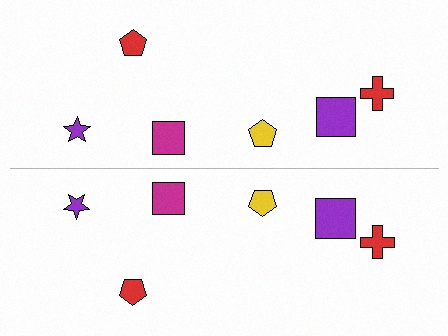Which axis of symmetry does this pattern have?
The pattern has a horizontal axis of symmetry running through the center of the image.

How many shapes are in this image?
There are 12 shapes in this image.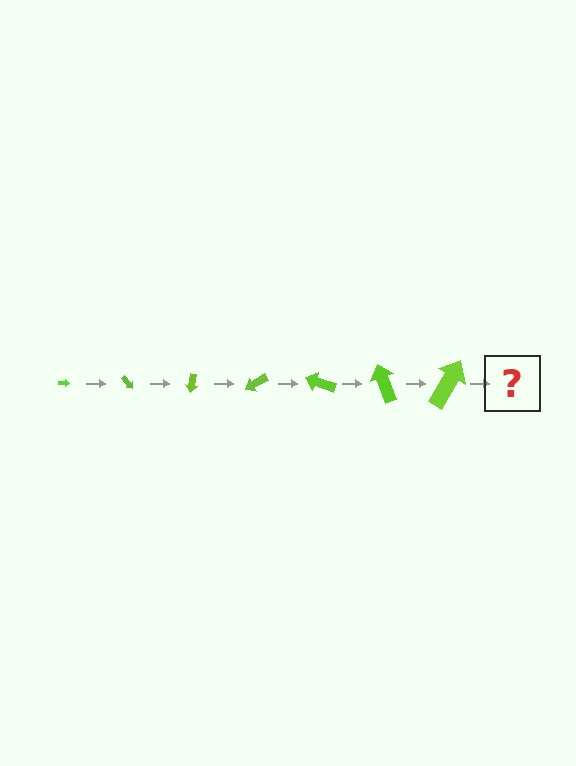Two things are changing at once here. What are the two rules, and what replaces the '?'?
The two rules are that the arrow grows larger each step and it rotates 50 degrees each step. The '?' should be an arrow, larger than the previous one and rotated 350 degrees from the start.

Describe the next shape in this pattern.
It should be an arrow, larger than the previous one and rotated 350 degrees from the start.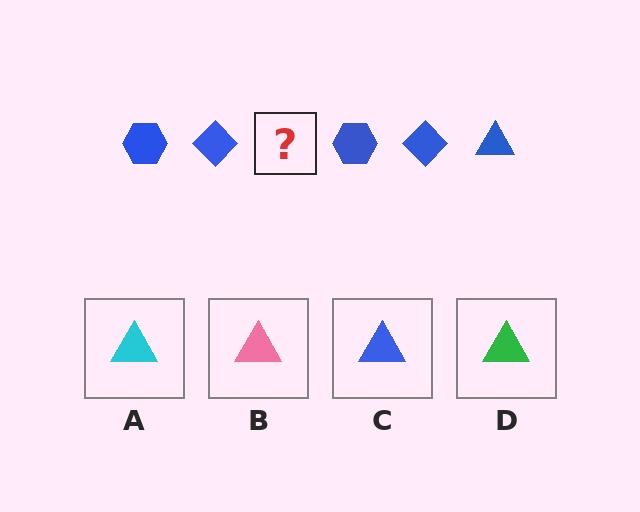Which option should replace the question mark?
Option C.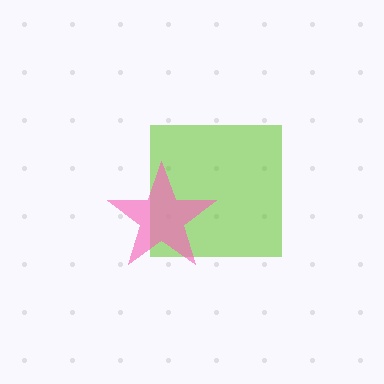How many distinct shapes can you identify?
There are 2 distinct shapes: a lime square, a pink star.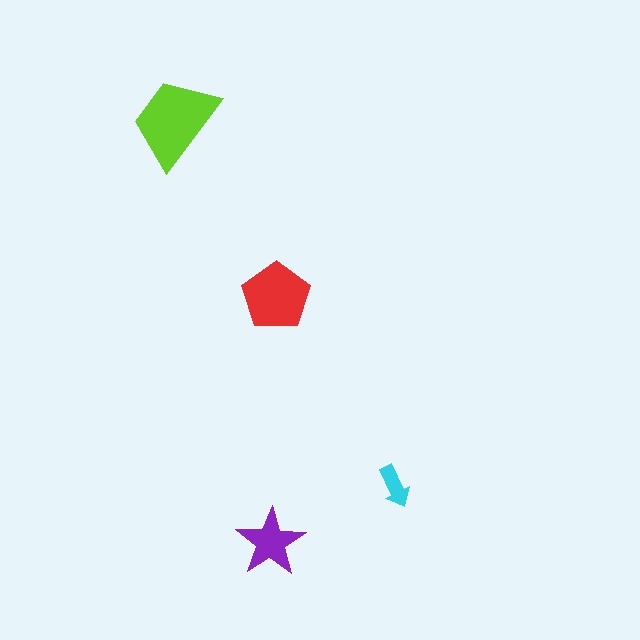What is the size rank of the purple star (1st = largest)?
3rd.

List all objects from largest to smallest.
The lime trapezoid, the red pentagon, the purple star, the cyan arrow.